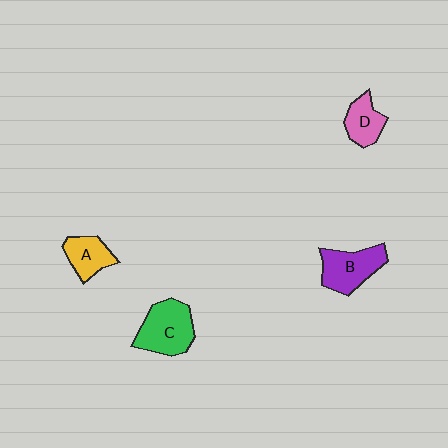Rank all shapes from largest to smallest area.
From largest to smallest: C (green), B (purple), A (yellow), D (pink).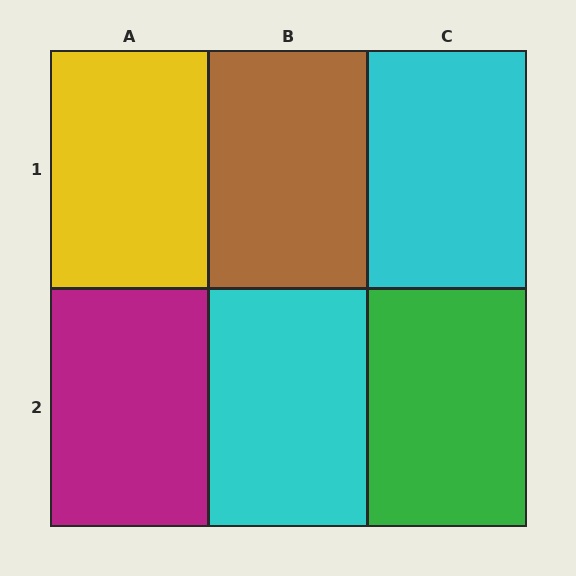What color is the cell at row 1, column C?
Cyan.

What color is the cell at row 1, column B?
Brown.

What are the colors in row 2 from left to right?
Magenta, cyan, green.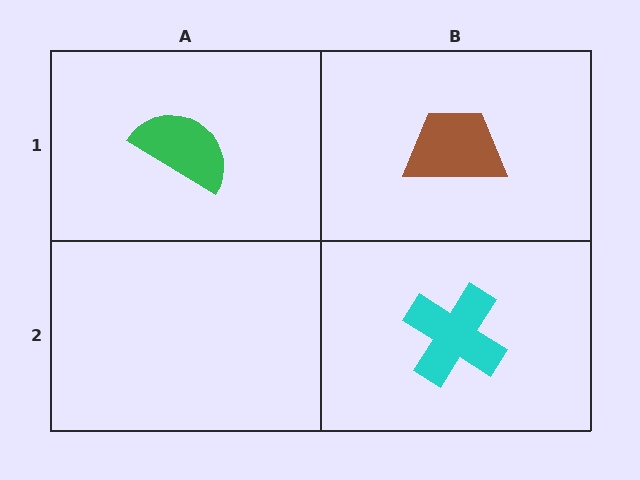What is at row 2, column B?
A cyan cross.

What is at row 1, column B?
A brown trapezoid.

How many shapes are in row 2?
1 shape.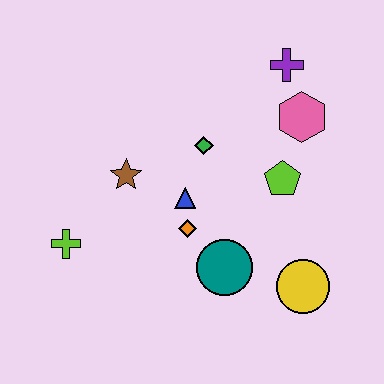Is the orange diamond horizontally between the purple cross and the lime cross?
Yes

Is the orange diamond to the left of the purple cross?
Yes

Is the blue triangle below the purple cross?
Yes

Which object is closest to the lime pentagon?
The pink hexagon is closest to the lime pentagon.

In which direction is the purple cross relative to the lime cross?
The purple cross is to the right of the lime cross.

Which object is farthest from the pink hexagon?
The lime cross is farthest from the pink hexagon.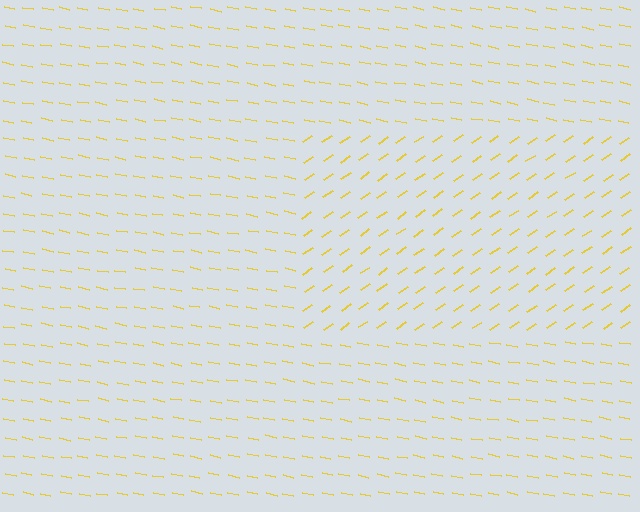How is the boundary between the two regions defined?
The boundary is defined purely by a change in line orientation (approximately 45 degrees difference). All lines are the same color and thickness.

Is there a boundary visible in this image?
Yes, there is a texture boundary formed by a change in line orientation.